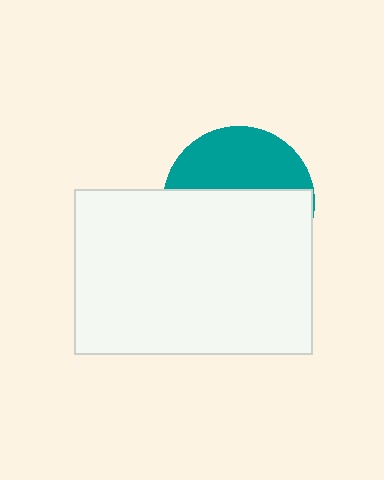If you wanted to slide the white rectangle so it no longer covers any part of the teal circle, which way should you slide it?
Slide it down — that is the most direct way to separate the two shapes.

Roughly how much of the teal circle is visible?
A small part of it is visible (roughly 39%).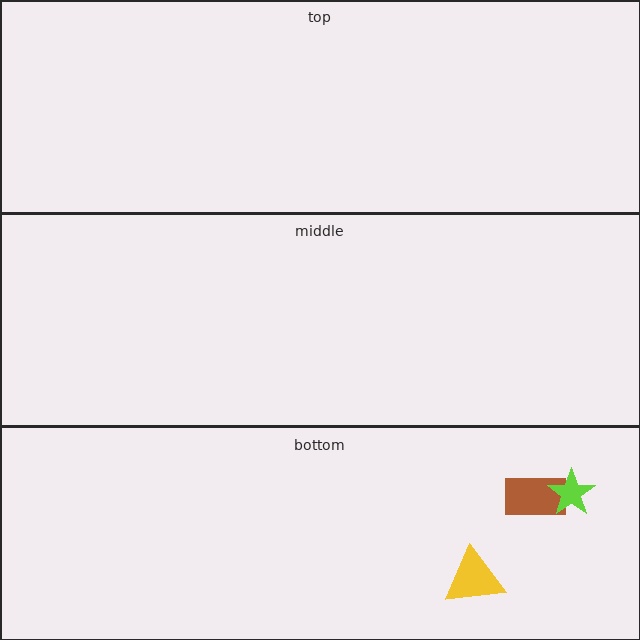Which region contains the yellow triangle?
The bottom region.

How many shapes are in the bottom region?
3.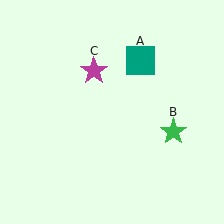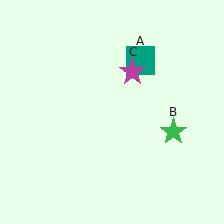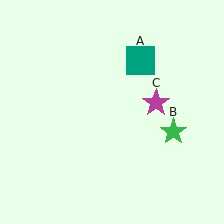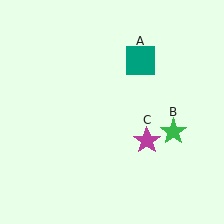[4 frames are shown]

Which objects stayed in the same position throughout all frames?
Teal square (object A) and green star (object B) remained stationary.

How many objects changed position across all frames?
1 object changed position: magenta star (object C).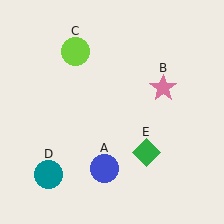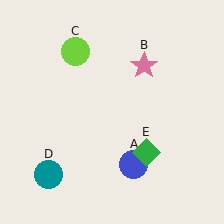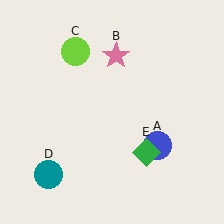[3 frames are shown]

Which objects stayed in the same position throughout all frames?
Lime circle (object C) and teal circle (object D) and green diamond (object E) remained stationary.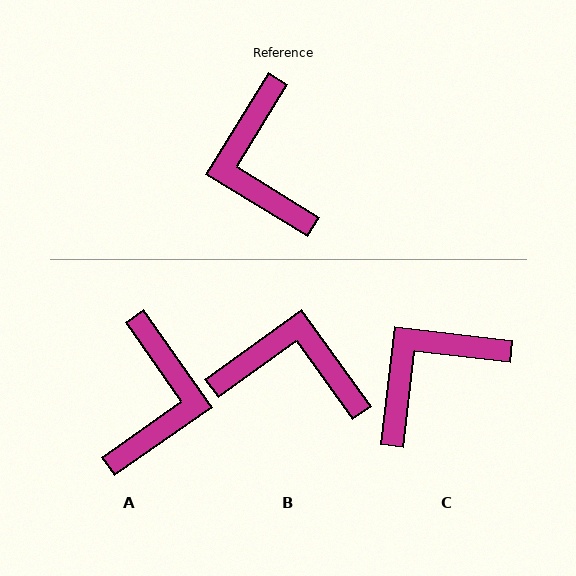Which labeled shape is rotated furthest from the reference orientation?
A, about 157 degrees away.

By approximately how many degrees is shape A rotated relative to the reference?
Approximately 157 degrees counter-clockwise.